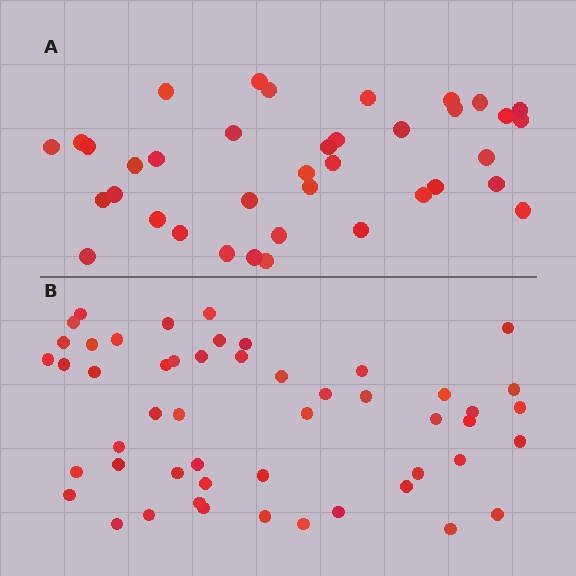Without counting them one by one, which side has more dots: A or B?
Region B (the bottom region) has more dots.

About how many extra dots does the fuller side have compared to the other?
Region B has approximately 15 more dots than region A.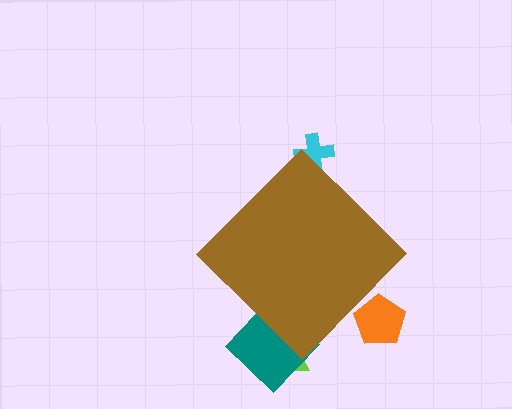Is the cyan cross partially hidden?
Yes, the cyan cross is partially hidden behind the brown diamond.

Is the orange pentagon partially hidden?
Yes, the orange pentagon is partially hidden behind the brown diamond.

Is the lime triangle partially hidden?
Yes, the lime triangle is partially hidden behind the brown diamond.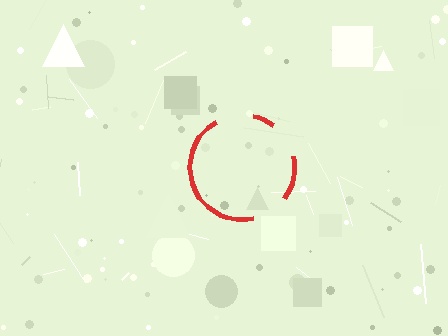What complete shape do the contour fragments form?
The contour fragments form a circle.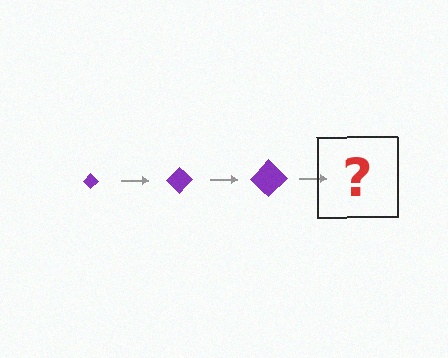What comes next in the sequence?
The next element should be a purple diamond, larger than the previous one.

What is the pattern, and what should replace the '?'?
The pattern is that the diamond gets progressively larger each step. The '?' should be a purple diamond, larger than the previous one.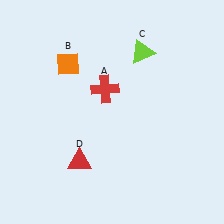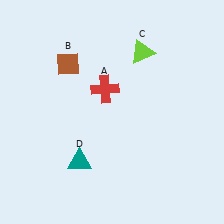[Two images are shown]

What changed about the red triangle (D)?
In Image 1, D is red. In Image 2, it changed to teal.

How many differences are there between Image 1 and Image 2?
There are 2 differences between the two images.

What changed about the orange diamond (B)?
In Image 1, B is orange. In Image 2, it changed to brown.